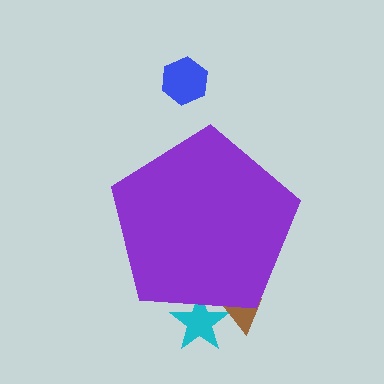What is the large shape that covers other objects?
A purple pentagon.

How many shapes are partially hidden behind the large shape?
2 shapes are partially hidden.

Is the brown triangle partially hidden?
Yes, the brown triangle is partially hidden behind the purple pentagon.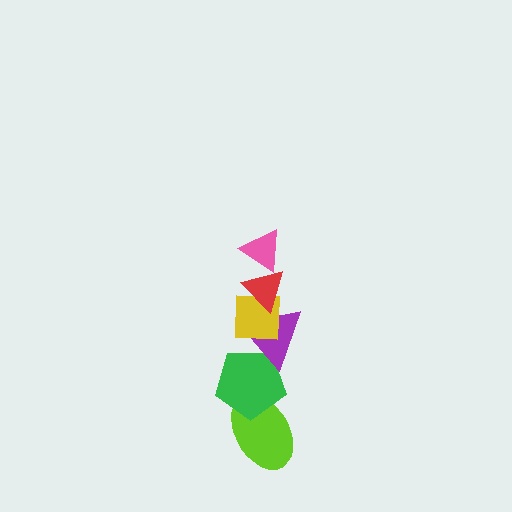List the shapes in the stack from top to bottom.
From top to bottom: the pink triangle, the red triangle, the yellow square, the purple triangle, the green pentagon, the lime ellipse.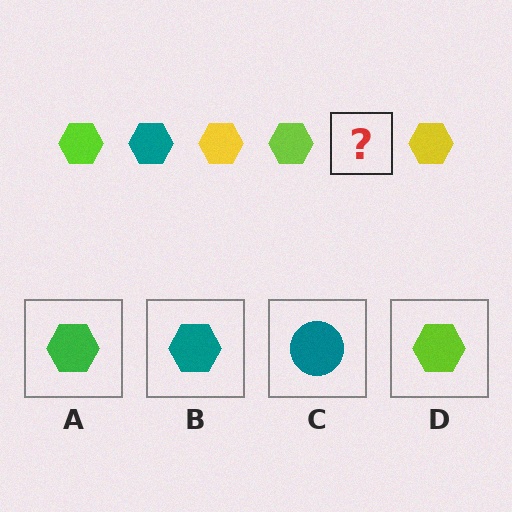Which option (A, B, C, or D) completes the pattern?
B.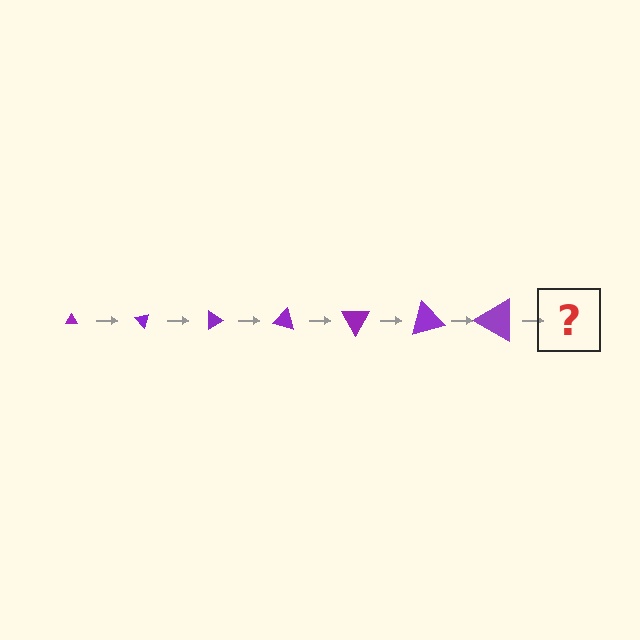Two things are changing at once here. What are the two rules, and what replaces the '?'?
The two rules are that the triangle grows larger each step and it rotates 45 degrees each step. The '?' should be a triangle, larger than the previous one and rotated 315 degrees from the start.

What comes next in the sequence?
The next element should be a triangle, larger than the previous one and rotated 315 degrees from the start.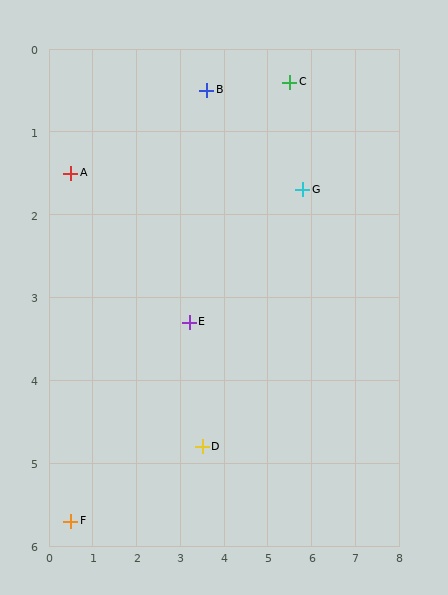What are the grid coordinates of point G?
Point G is at approximately (5.8, 1.7).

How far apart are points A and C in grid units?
Points A and C are about 5.1 grid units apart.